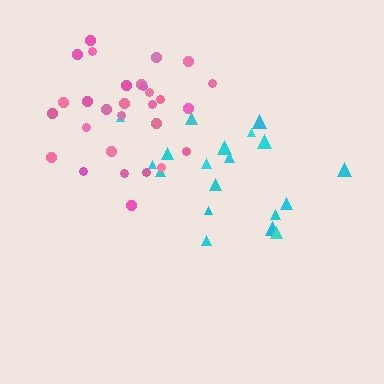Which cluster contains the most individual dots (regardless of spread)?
Pink (29).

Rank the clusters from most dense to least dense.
pink, cyan.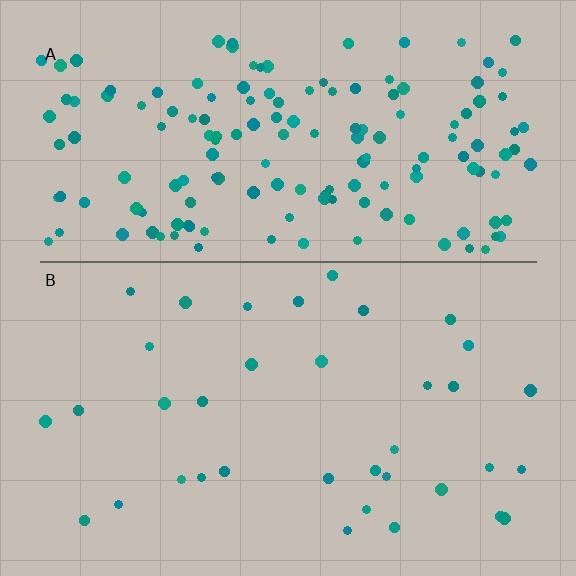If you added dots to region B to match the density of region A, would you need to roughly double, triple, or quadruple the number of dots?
Approximately quadruple.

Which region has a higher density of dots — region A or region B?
A (the top).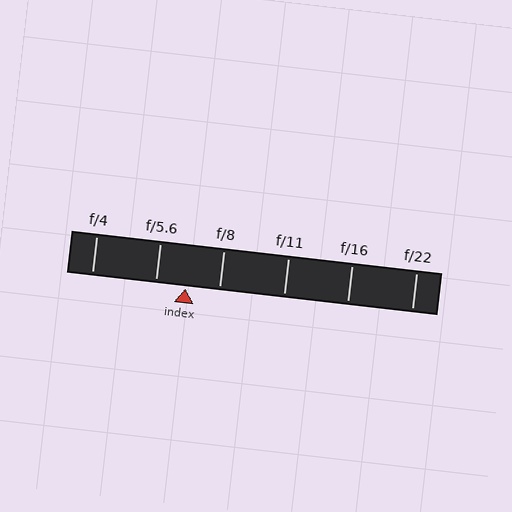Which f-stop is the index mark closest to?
The index mark is closest to f/5.6.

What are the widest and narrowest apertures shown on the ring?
The widest aperture shown is f/4 and the narrowest is f/22.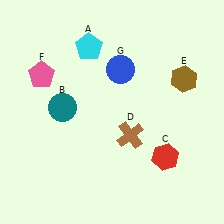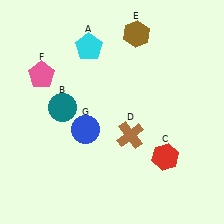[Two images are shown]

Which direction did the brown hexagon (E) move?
The brown hexagon (E) moved left.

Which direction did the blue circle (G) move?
The blue circle (G) moved down.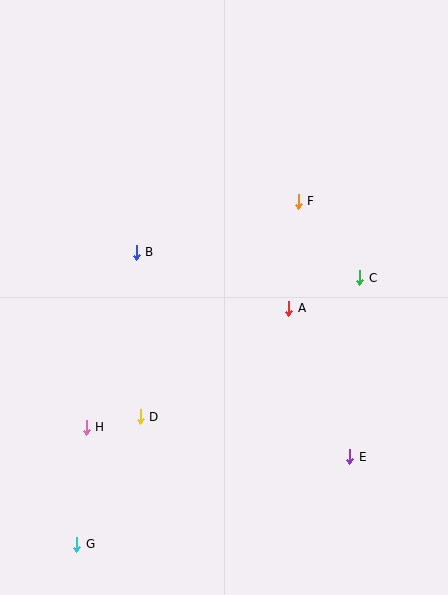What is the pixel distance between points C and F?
The distance between C and F is 98 pixels.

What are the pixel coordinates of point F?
Point F is at (298, 201).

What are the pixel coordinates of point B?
Point B is at (136, 252).